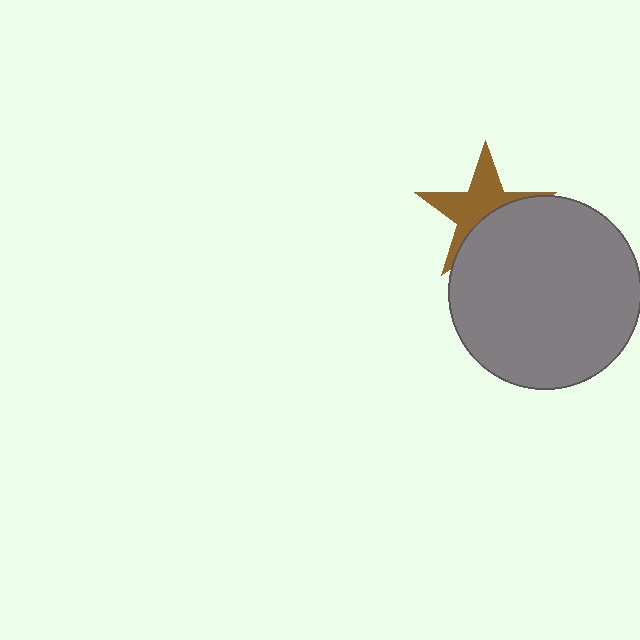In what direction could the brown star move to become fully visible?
The brown star could move up. That would shift it out from behind the gray circle entirely.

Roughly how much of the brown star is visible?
About half of it is visible (roughly 55%).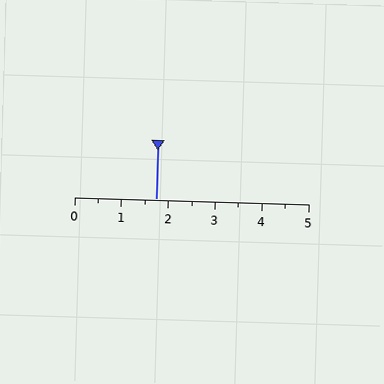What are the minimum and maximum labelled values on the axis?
The axis runs from 0 to 5.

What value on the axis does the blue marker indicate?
The marker indicates approximately 1.8.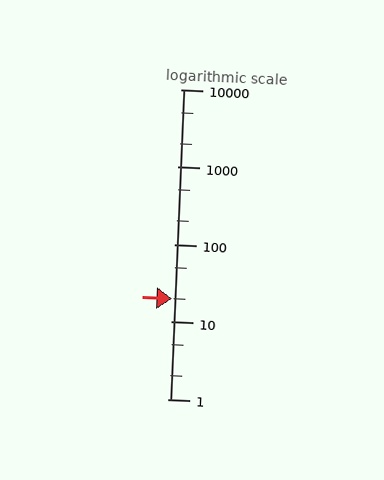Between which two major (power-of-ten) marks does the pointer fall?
The pointer is between 10 and 100.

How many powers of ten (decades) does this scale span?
The scale spans 4 decades, from 1 to 10000.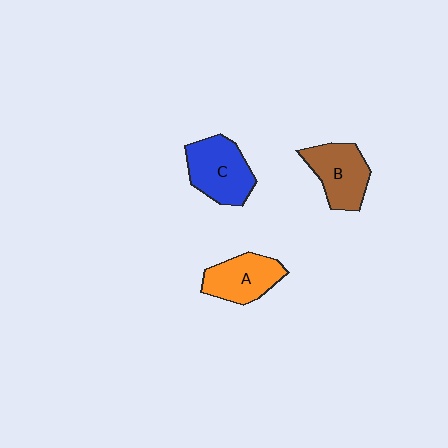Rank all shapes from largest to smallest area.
From largest to smallest: C (blue), B (brown), A (orange).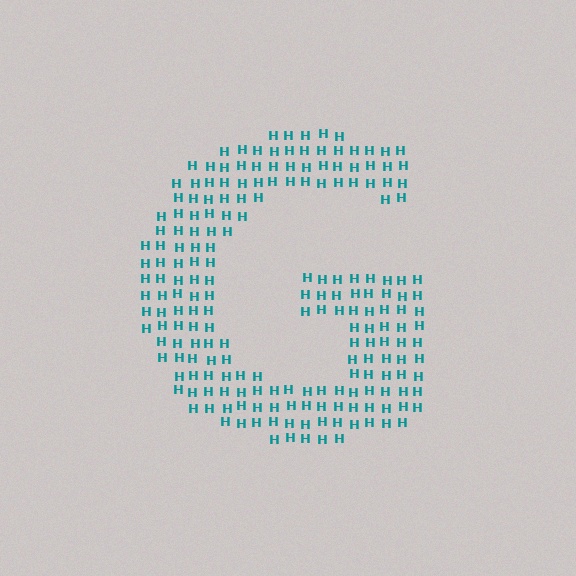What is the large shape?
The large shape is the letter G.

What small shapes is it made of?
It is made of small letter H's.